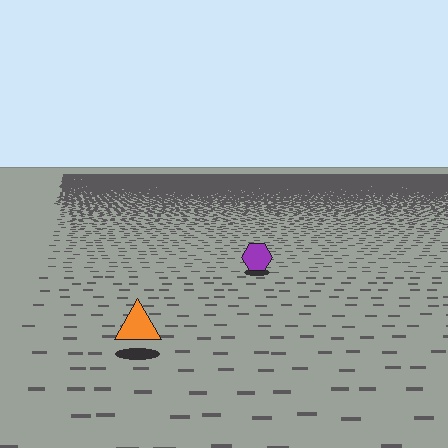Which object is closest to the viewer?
The orange triangle is closest. The texture marks near it are larger and more spread out.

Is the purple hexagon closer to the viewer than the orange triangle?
No. The orange triangle is closer — you can tell from the texture gradient: the ground texture is coarser near it.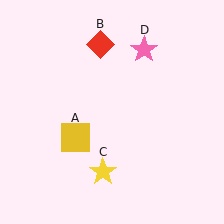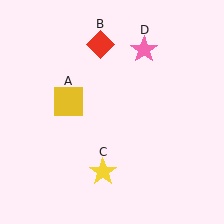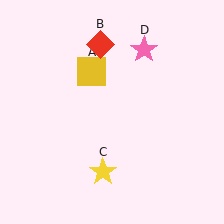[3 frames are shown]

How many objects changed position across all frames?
1 object changed position: yellow square (object A).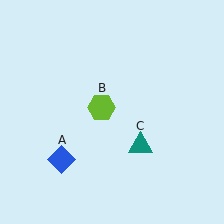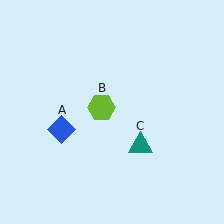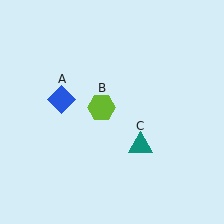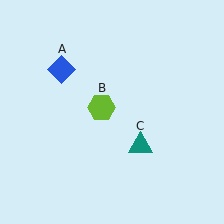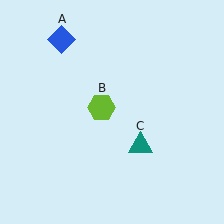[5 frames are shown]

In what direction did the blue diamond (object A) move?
The blue diamond (object A) moved up.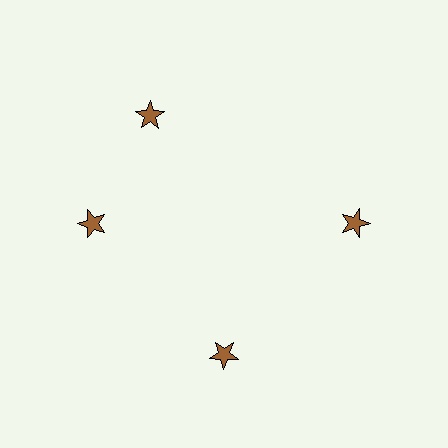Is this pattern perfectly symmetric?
No. The 4 brown stars are arranged in a ring, but one element near the 12 o'clock position is rotated out of alignment along the ring, breaking the 4-fold rotational symmetry.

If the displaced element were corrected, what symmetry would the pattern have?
It would have 4-fold rotational symmetry — the pattern would map onto itself every 90 degrees.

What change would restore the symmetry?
The symmetry would be restored by rotating it back into even spacing with its neighbors so that all 4 stars sit at equal angles and equal distance from the center.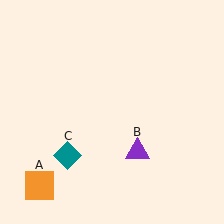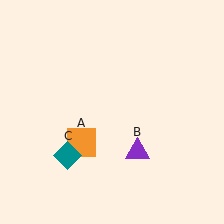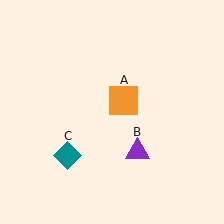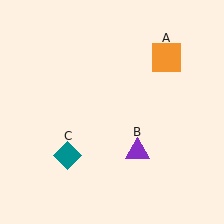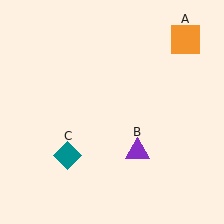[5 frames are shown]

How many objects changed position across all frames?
1 object changed position: orange square (object A).